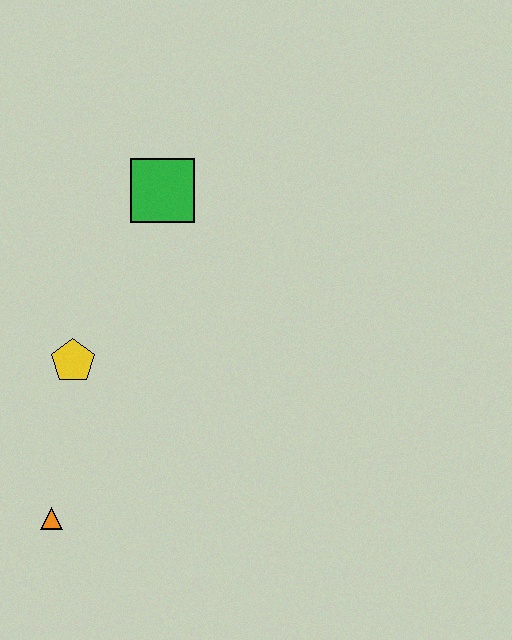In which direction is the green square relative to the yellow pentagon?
The green square is above the yellow pentagon.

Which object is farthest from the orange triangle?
The green square is farthest from the orange triangle.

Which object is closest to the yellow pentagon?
The orange triangle is closest to the yellow pentagon.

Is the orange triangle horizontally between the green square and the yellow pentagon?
No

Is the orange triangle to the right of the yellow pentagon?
No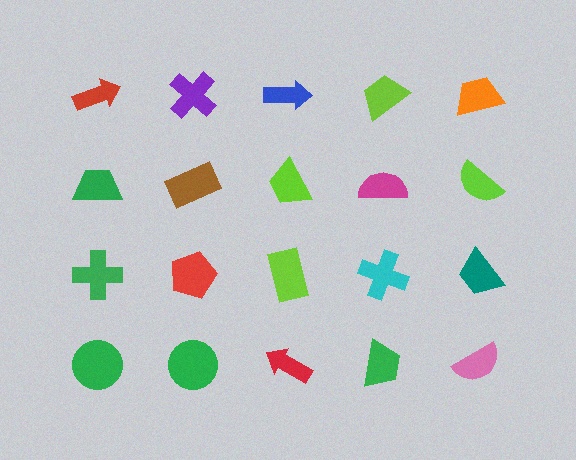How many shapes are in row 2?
5 shapes.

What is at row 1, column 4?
A lime trapezoid.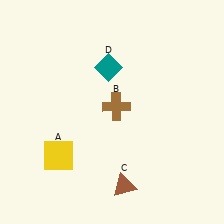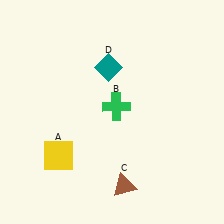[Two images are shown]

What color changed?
The cross (B) changed from brown in Image 1 to green in Image 2.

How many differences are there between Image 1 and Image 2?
There is 1 difference between the two images.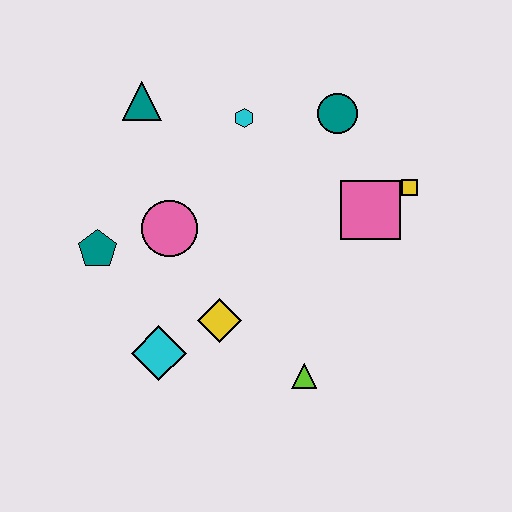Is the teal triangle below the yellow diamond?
No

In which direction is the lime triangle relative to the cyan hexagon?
The lime triangle is below the cyan hexagon.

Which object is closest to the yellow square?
The pink square is closest to the yellow square.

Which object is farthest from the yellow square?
The teal pentagon is farthest from the yellow square.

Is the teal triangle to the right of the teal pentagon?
Yes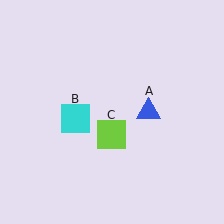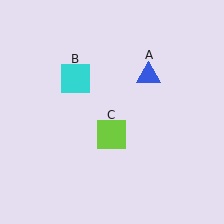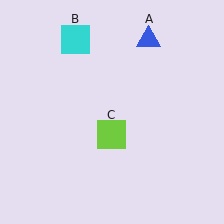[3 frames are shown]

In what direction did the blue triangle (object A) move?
The blue triangle (object A) moved up.